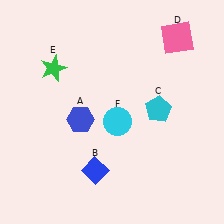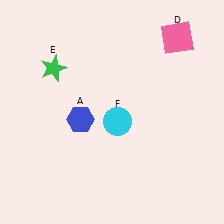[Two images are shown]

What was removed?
The cyan pentagon (C), the blue diamond (B) were removed in Image 2.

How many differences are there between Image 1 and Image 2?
There are 2 differences between the two images.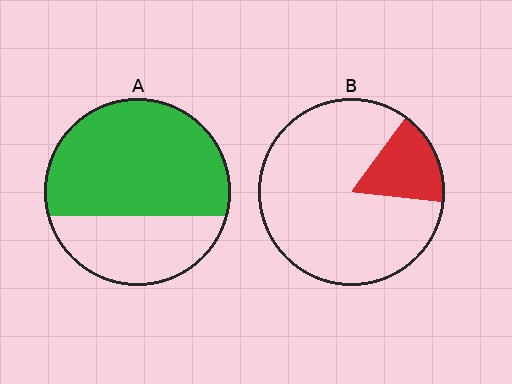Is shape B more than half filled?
No.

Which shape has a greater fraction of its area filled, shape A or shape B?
Shape A.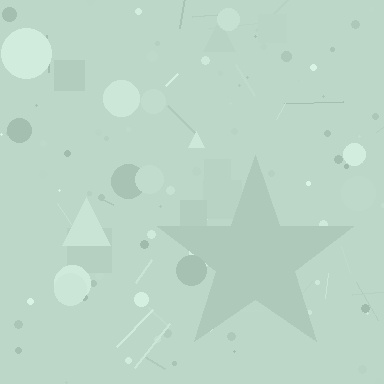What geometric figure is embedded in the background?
A star is embedded in the background.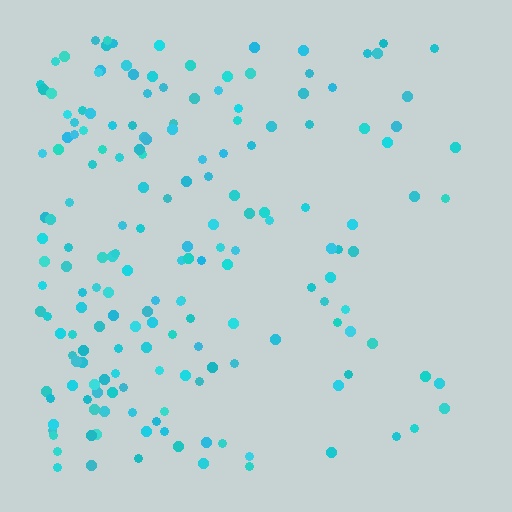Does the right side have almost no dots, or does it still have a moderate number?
Still a moderate number, just noticeably fewer than the left.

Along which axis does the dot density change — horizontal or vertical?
Horizontal.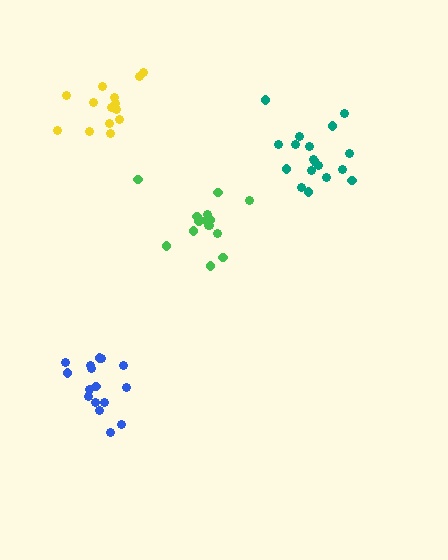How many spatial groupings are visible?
There are 4 spatial groupings.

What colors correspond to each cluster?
The clusters are colored: blue, green, teal, yellow.